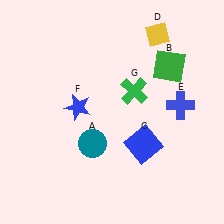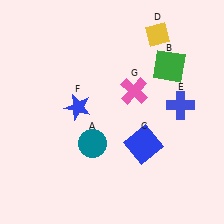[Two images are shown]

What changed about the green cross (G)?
In Image 1, G is green. In Image 2, it changed to pink.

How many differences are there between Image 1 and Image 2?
There is 1 difference between the two images.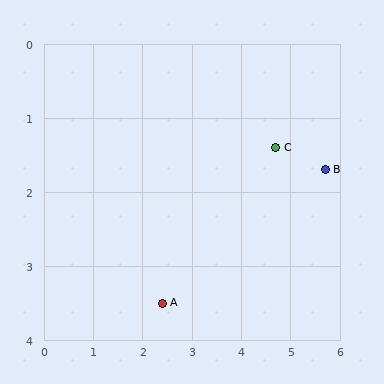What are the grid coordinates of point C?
Point C is at approximately (4.7, 1.4).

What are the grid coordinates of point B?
Point B is at approximately (5.7, 1.7).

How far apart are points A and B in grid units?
Points A and B are about 3.8 grid units apart.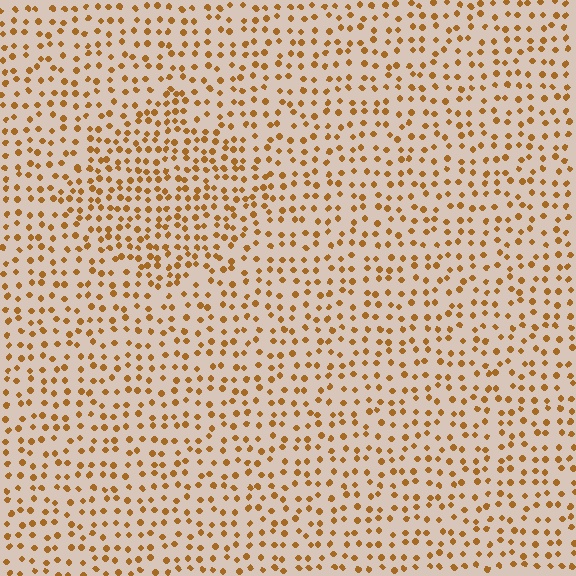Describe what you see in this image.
The image contains small brown elements arranged at two different densities. A diamond-shaped region is visible where the elements are more densely packed than the surrounding area.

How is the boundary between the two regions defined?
The boundary is defined by a change in element density (approximately 1.6x ratio). All elements are the same color, size, and shape.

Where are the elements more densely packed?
The elements are more densely packed inside the diamond boundary.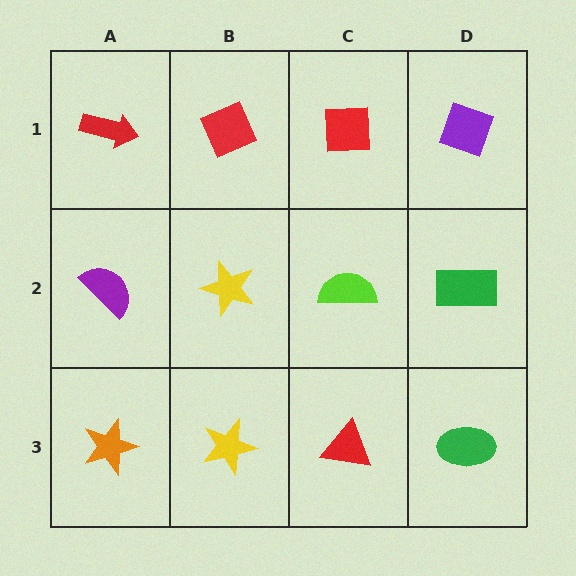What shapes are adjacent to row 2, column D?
A purple diamond (row 1, column D), a green ellipse (row 3, column D), a lime semicircle (row 2, column C).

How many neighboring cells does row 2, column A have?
3.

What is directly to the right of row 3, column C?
A green ellipse.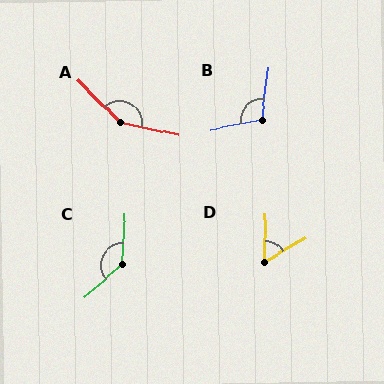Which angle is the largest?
A, at approximately 147 degrees.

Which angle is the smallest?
D, at approximately 59 degrees.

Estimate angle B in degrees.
Approximately 108 degrees.